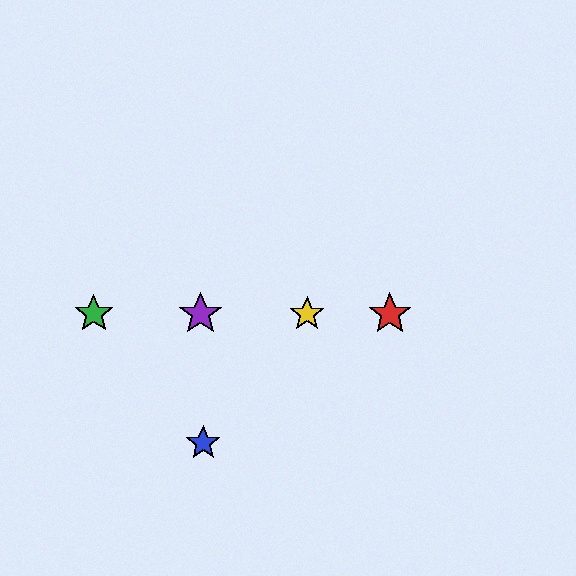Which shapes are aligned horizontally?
The red star, the green star, the yellow star, the purple star are aligned horizontally.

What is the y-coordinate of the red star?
The red star is at y≈314.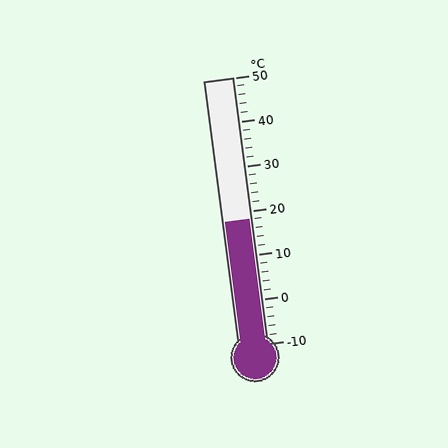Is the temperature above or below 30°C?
The temperature is below 30°C.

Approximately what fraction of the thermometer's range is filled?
The thermometer is filled to approximately 45% of its range.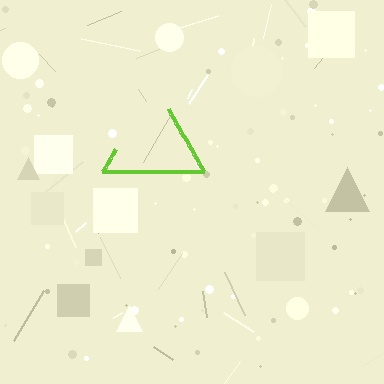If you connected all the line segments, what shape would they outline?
They would outline a triangle.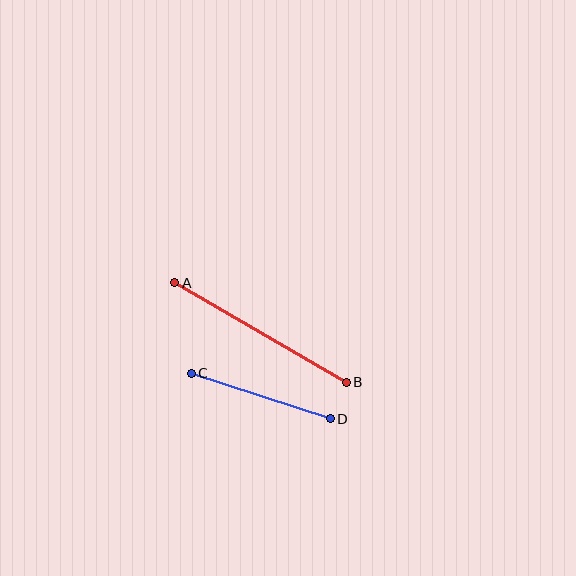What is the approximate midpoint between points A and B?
The midpoint is at approximately (260, 332) pixels.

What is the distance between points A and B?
The distance is approximately 198 pixels.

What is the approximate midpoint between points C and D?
The midpoint is at approximately (261, 396) pixels.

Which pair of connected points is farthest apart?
Points A and B are farthest apart.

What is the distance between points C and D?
The distance is approximately 146 pixels.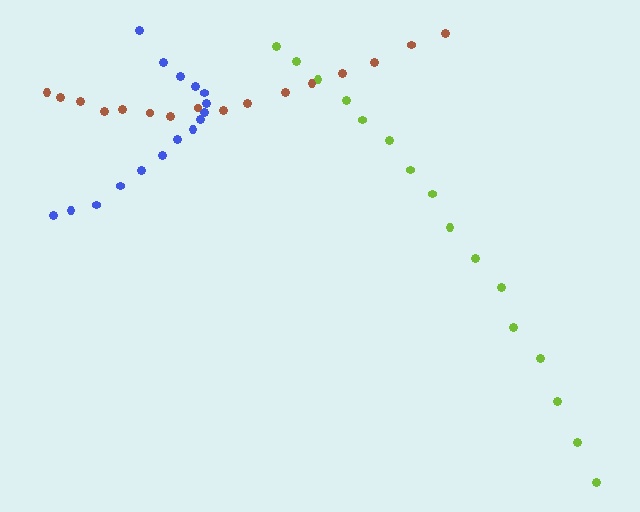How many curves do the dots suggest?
There are 3 distinct paths.